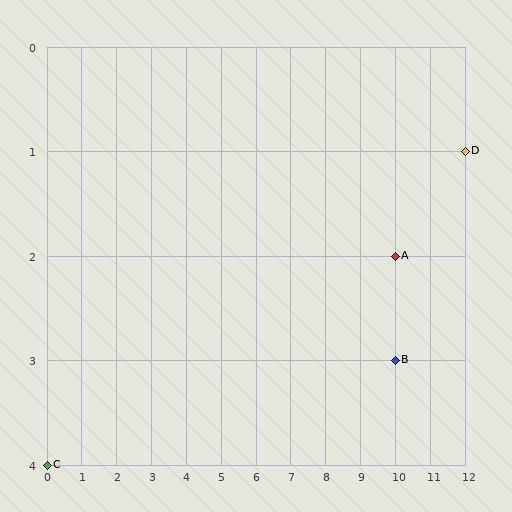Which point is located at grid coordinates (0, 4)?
Point C is at (0, 4).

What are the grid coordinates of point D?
Point D is at grid coordinates (12, 1).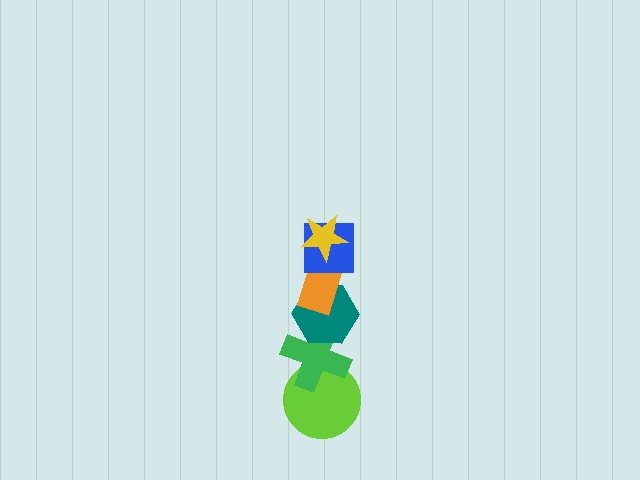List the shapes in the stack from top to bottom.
From top to bottom: the yellow star, the blue square, the orange rectangle, the teal hexagon, the green cross, the lime circle.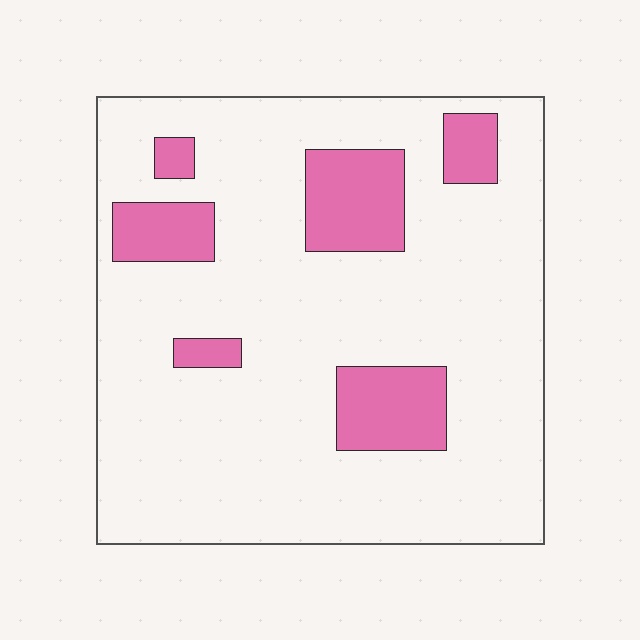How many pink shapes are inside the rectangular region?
6.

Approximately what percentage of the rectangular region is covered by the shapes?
Approximately 15%.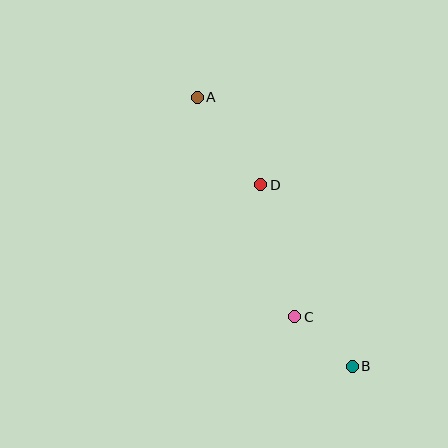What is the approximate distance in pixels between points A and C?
The distance between A and C is approximately 240 pixels.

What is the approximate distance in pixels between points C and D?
The distance between C and D is approximately 136 pixels.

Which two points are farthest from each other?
Points A and B are farthest from each other.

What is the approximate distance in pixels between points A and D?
The distance between A and D is approximately 109 pixels.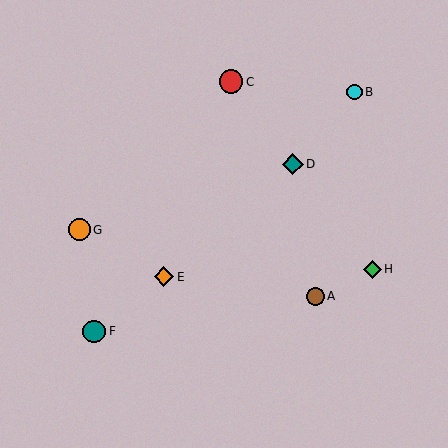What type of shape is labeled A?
Shape A is a brown circle.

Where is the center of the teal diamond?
The center of the teal diamond is at (293, 164).